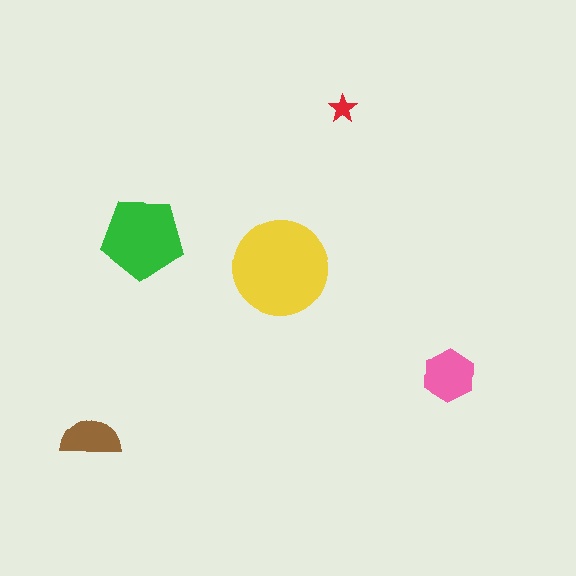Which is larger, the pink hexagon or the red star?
The pink hexagon.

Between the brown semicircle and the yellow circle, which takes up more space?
The yellow circle.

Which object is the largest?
The yellow circle.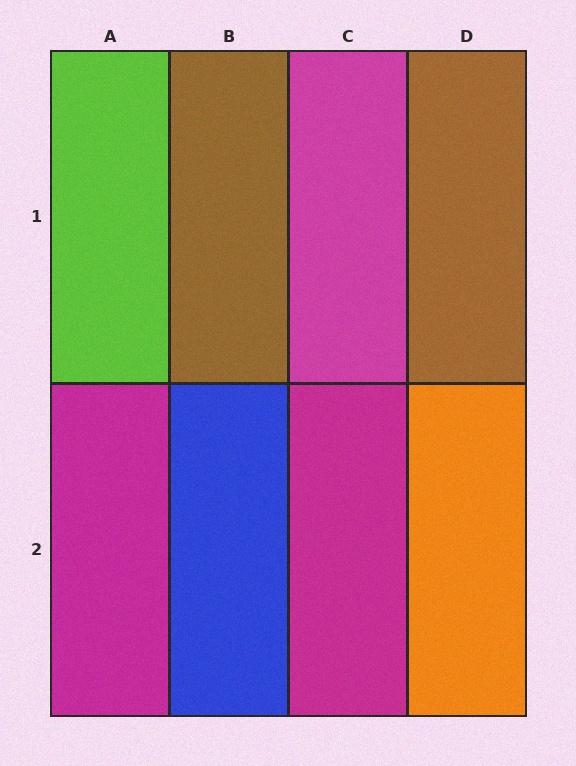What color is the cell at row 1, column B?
Brown.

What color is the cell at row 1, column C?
Magenta.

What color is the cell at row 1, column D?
Brown.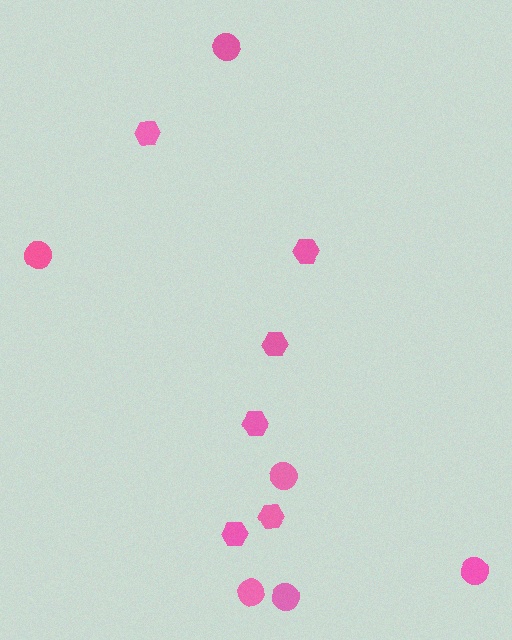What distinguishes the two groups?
There are 2 groups: one group of hexagons (6) and one group of circles (6).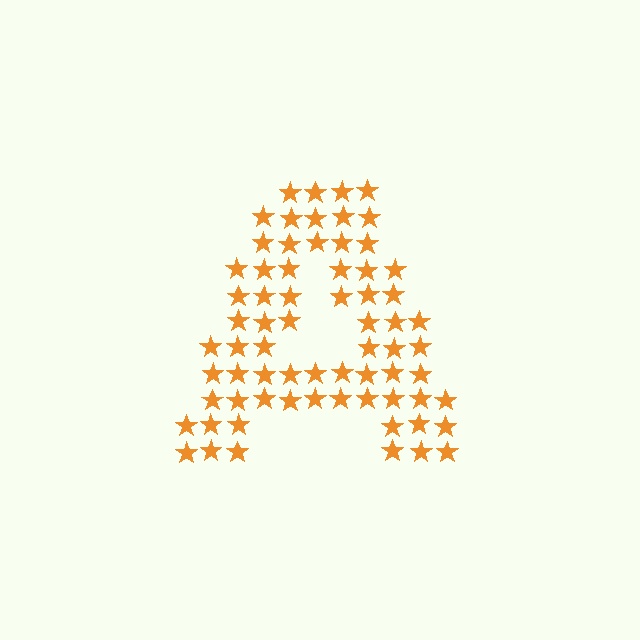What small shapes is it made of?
It is made of small stars.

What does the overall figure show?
The overall figure shows the letter A.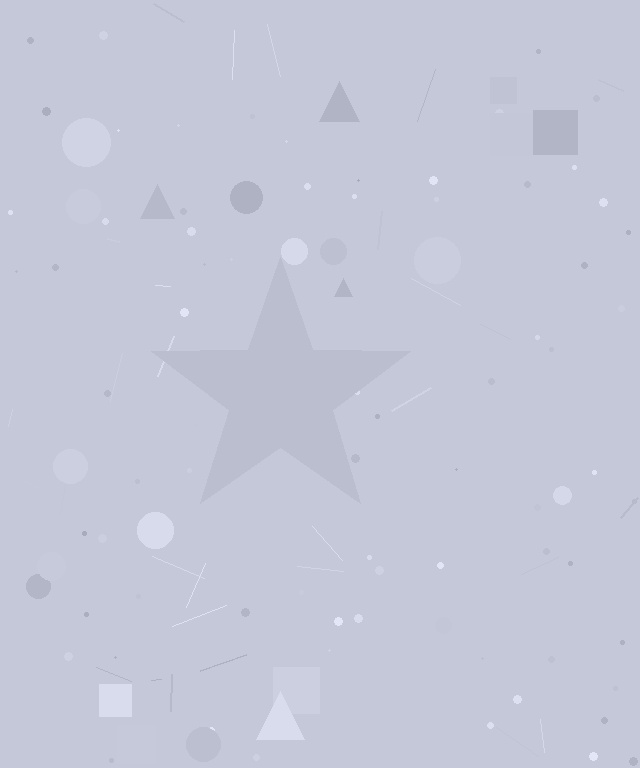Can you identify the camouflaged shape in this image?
The camouflaged shape is a star.